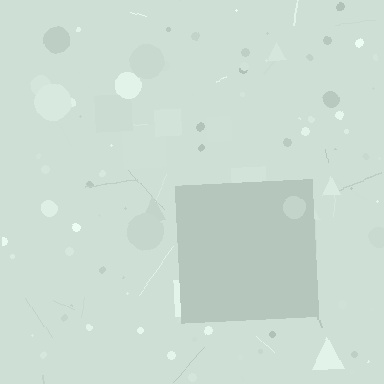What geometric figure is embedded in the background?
A square is embedded in the background.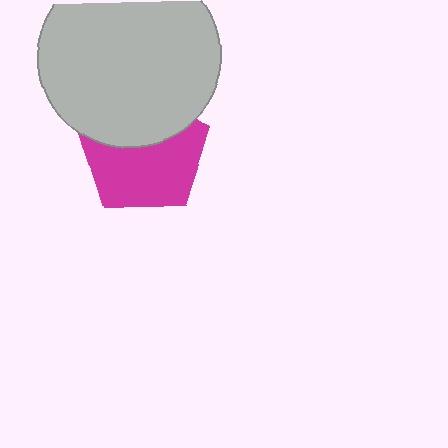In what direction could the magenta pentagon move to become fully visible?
The magenta pentagon could move down. That would shift it out from behind the light gray circle entirely.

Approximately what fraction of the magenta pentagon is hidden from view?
Roughly 39% of the magenta pentagon is hidden behind the light gray circle.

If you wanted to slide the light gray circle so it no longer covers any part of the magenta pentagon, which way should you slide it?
Slide it up — that is the most direct way to separate the two shapes.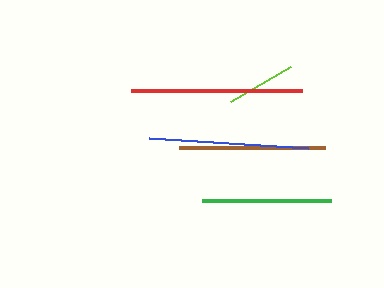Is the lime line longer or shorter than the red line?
The red line is longer than the lime line.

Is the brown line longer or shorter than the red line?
The red line is longer than the brown line.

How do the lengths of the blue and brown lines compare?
The blue and brown lines are approximately the same length.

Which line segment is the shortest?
The lime line is the shortest at approximately 69 pixels.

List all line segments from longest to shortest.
From longest to shortest: red, blue, brown, green, lime.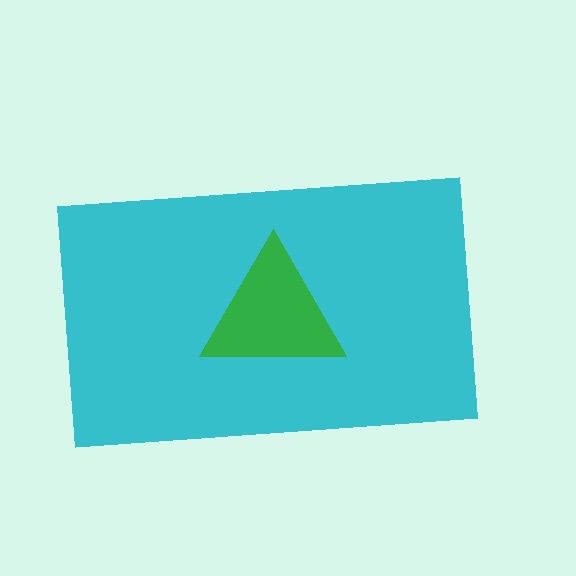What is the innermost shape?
The green triangle.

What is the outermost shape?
The cyan rectangle.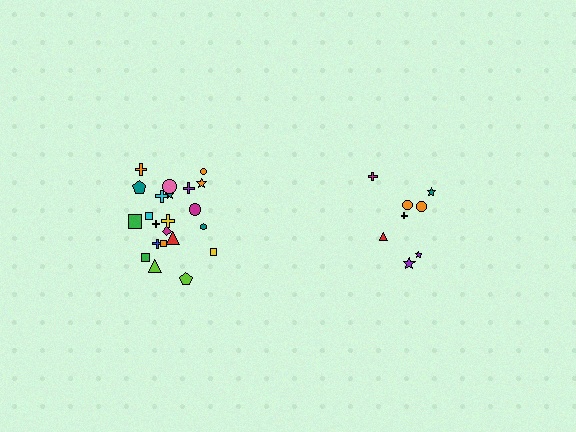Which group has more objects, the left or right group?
The left group.